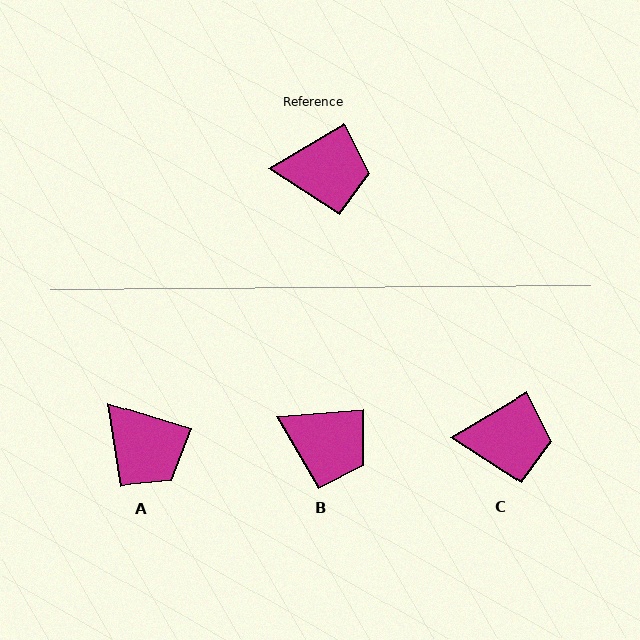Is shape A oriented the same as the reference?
No, it is off by about 48 degrees.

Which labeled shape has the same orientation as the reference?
C.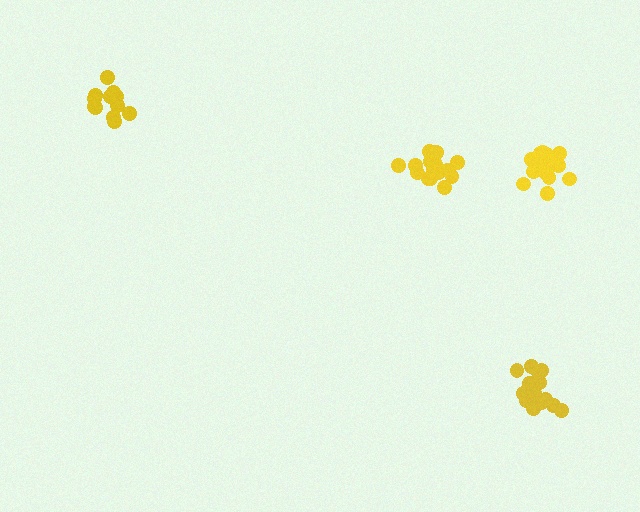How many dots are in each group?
Group 1: 12 dots, Group 2: 17 dots, Group 3: 18 dots, Group 4: 16 dots (63 total).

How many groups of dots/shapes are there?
There are 4 groups.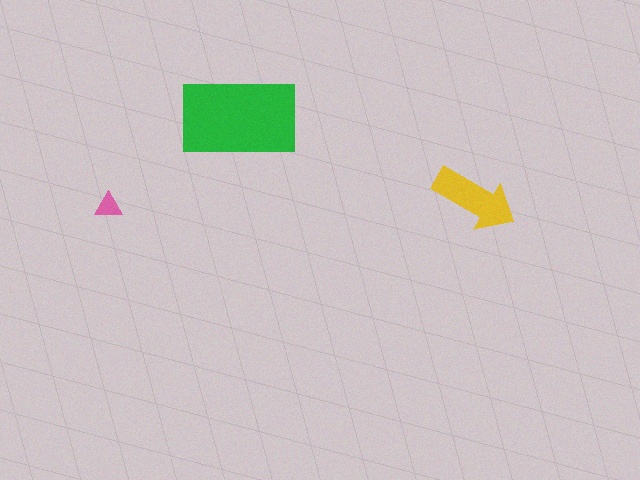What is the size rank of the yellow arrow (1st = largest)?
2nd.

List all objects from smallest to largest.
The pink triangle, the yellow arrow, the green rectangle.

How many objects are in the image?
There are 3 objects in the image.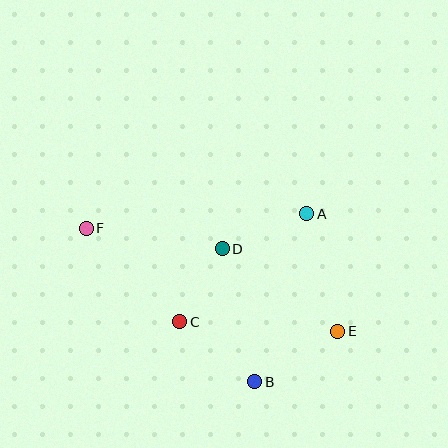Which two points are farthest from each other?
Points E and F are farthest from each other.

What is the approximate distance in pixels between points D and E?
The distance between D and E is approximately 142 pixels.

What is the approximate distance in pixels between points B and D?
The distance between B and D is approximately 137 pixels.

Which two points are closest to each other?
Points C and D are closest to each other.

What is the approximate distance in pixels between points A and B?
The distance between A and B is approximately 176 pixels.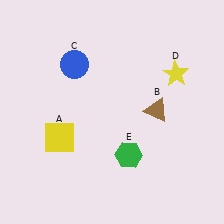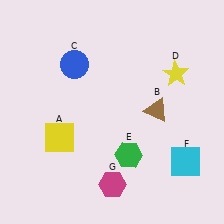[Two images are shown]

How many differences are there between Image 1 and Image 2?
There are 2 differences between the two images.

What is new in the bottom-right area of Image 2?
A cyan square (F) was added in the bottom-right area of Image 2.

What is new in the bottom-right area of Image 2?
A magenta hexagon (G) was added in the bottom-right area of Image 2.